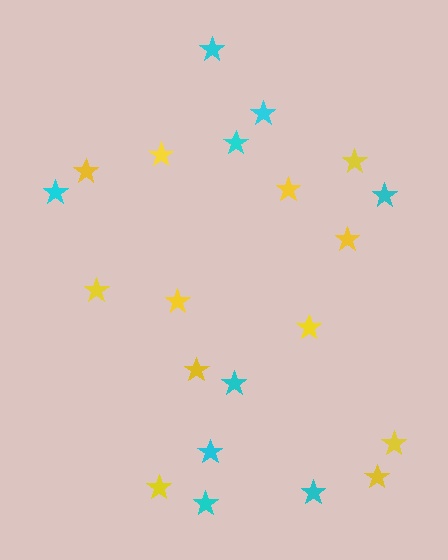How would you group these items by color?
There are 2 groups: one group of yellow stars (12) and one group of cyan stars (9).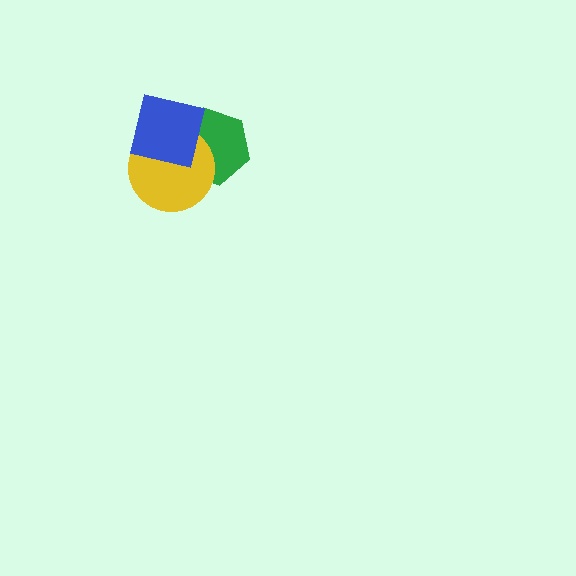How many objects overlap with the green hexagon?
2 objects overlap with the green hexagon.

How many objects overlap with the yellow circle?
2 objects overlap with the yellow circle.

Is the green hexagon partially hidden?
Yes, it is partially covered by another shape.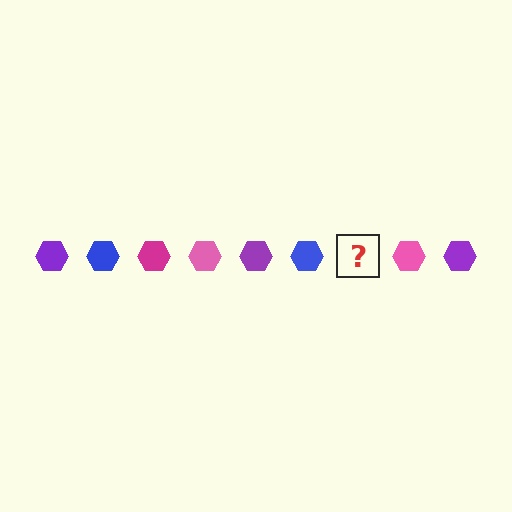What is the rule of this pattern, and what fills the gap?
The rule is that the pattern cycles through purple, blue, magenta, pink hexagons. The gap should be filled with a magenta hexagon.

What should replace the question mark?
The question mark should be replaced with a magenta hexagon.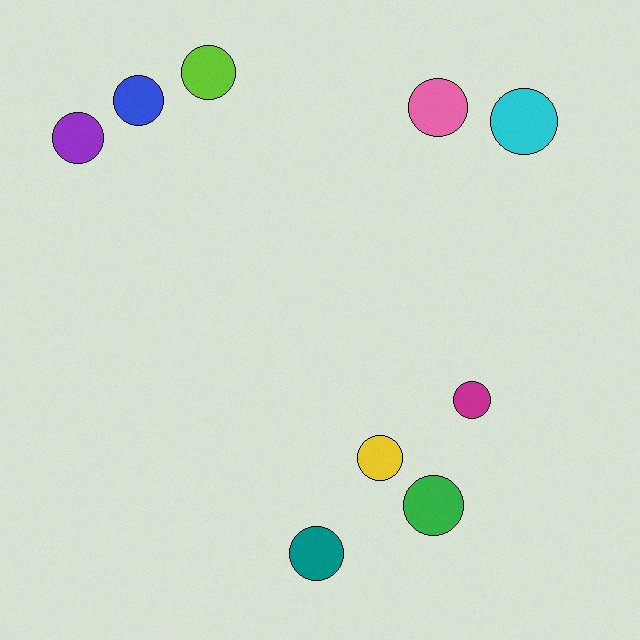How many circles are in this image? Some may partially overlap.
There are 9 circles.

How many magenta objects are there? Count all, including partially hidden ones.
There is 1 magenta object.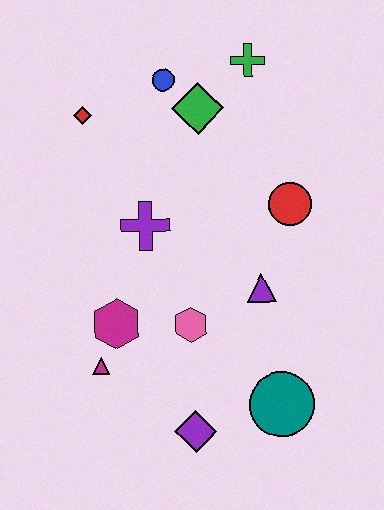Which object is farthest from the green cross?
The purple diamond is farthest from the green cross.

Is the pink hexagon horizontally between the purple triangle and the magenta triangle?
Yes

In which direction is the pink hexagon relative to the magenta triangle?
The pink hexagon is to the right of the magenta triangle.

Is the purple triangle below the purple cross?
Yes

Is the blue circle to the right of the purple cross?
Yes